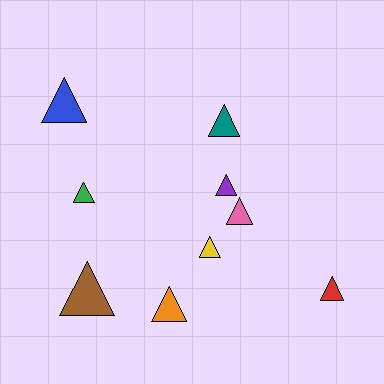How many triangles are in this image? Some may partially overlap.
There are 9 triangles.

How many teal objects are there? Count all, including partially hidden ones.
There is 1 teal object.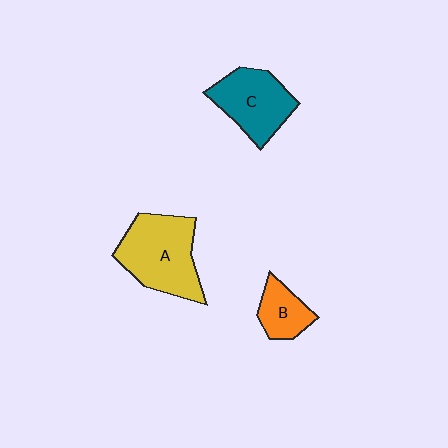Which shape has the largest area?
Shape A (yellow).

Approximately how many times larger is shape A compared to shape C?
Approximately 1.3 times.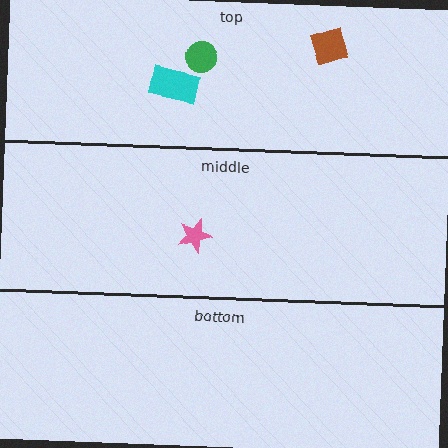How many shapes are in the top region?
3.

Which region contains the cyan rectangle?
The top region.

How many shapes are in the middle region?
1.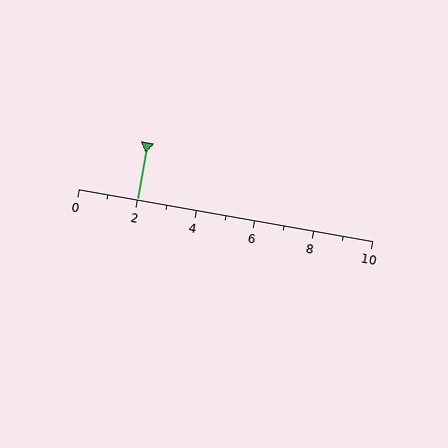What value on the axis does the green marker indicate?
The marker indicates approximately 2.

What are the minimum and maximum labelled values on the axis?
The axis runs from 0 to 10.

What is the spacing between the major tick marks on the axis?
The major ticks are spaced 2 apart.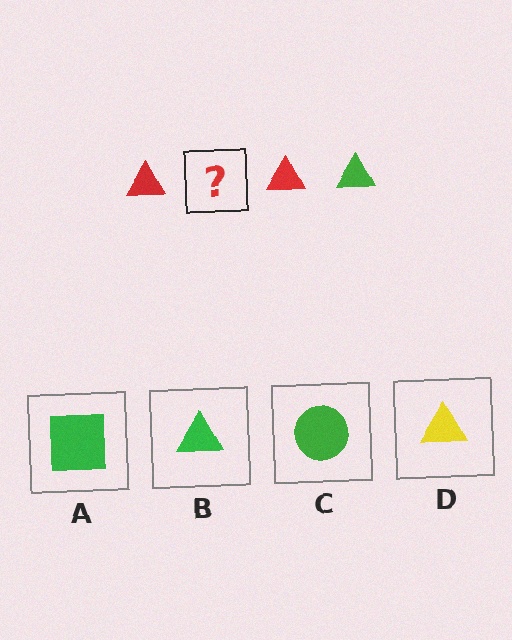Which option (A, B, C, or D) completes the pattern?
B.